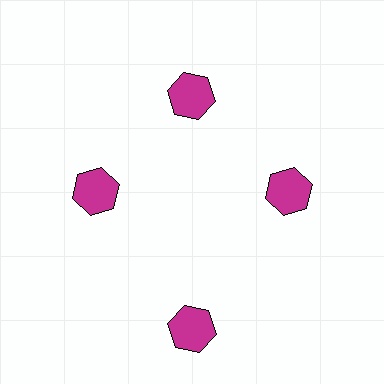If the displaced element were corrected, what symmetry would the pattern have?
It would have 4-fold rotational symmetry — the pattern would map onto itself every 90 degrees.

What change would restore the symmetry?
The symmetry would be restored by moving it inward, back onto the ring so that all 4 hexagons sit at equal angles and equal distance from the center.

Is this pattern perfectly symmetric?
No. The 4 magenta hexagons are arranged in a ring, but one element near the 6 o'clock position is pushed outward from the center, breaking the 4-fold rotational symmetry.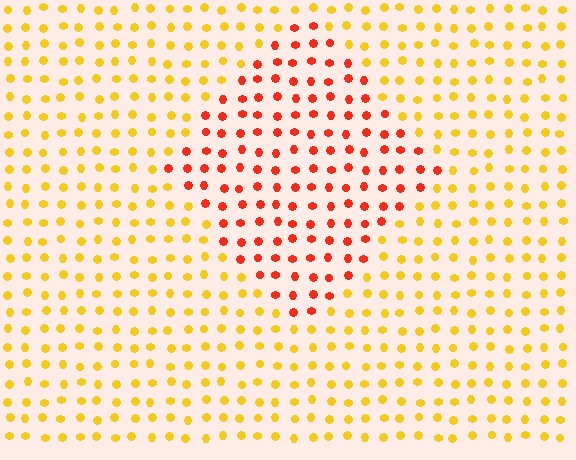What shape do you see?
I see a diamond.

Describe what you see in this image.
The image is filled with small yellow elements in a uniform arrangement. A diamond-shaped region is visible where the elements are tinted to a slightly different hue, forming a subtle color boundary.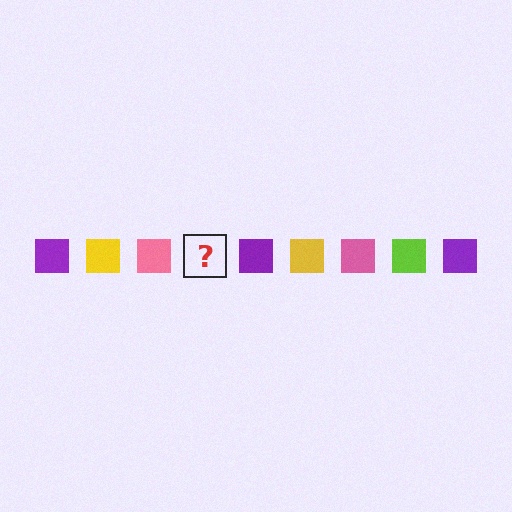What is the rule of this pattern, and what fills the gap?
The rule is that the pattern cycles through purple, yellow, pink, lime squares. The gap should be filled with a lime square.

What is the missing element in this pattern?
The missing element is a lime square.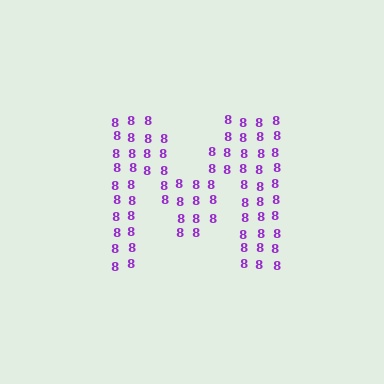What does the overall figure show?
The overall figure shows the letter M.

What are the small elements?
The small elements are digit 8's.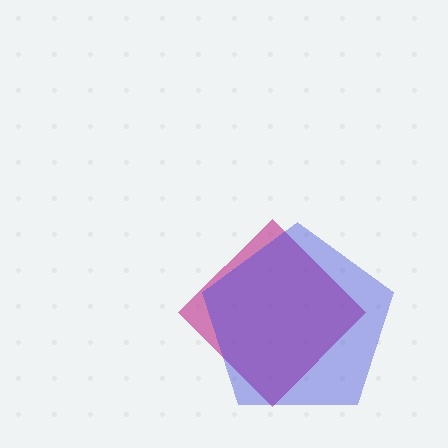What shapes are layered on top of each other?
The layered shapes are: a magenta diamond, a blue pentagon.